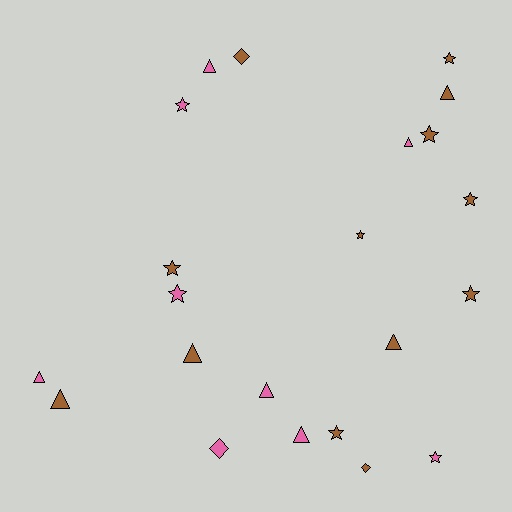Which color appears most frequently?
Brown, with 13 objects.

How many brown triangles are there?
There are 4 brown triangles.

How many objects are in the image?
There are 22 objects.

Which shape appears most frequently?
Star, with 10 objects.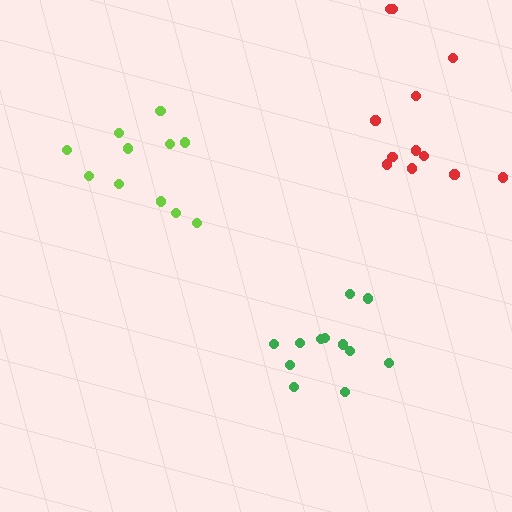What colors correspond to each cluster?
The clusters are colored: lime, green, red.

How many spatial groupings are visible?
There are 3 spatial groupings.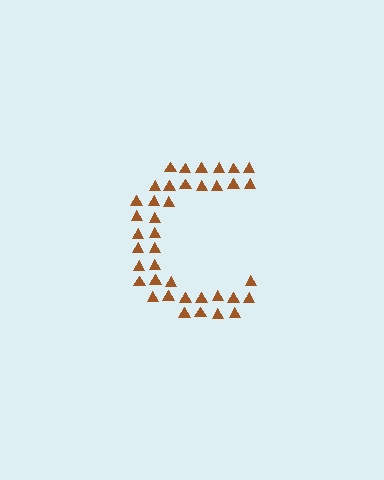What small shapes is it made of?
It is made of small triangles.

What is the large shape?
The large shape is the letter C.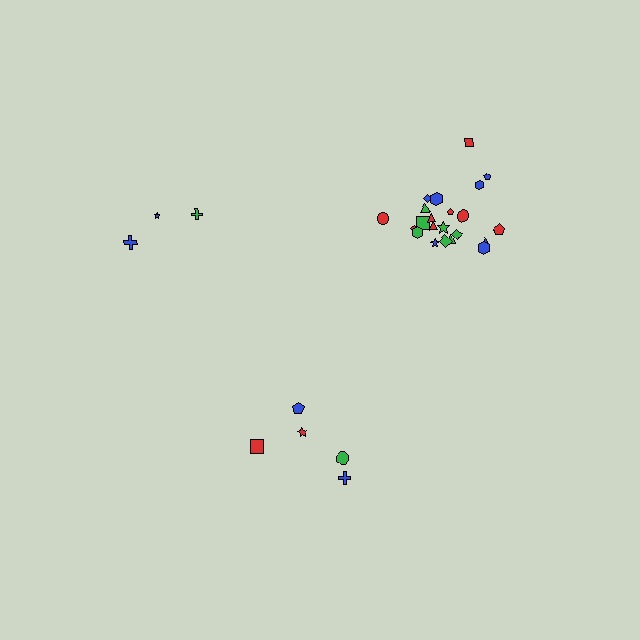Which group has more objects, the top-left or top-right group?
The top-right group.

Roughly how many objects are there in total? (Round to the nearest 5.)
Roughly 30 objects in total.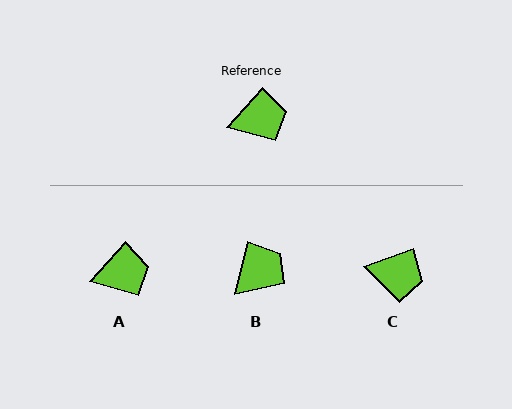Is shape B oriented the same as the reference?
No, it is off by about 27 degrees.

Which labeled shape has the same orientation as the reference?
A.